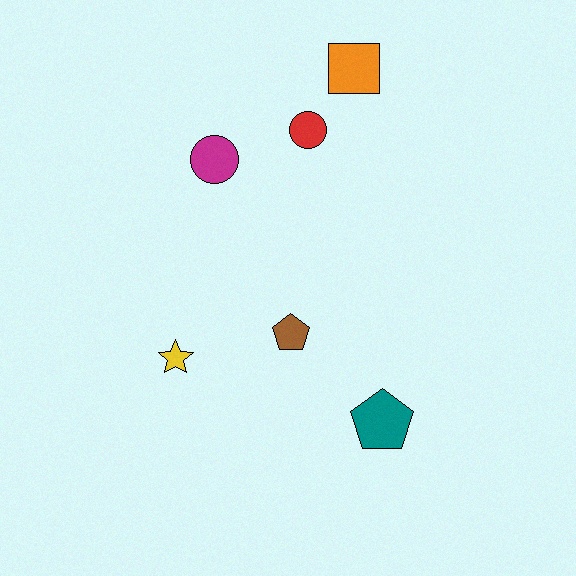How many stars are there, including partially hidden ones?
There is 1 star.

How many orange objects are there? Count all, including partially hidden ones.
There is 1 orange object.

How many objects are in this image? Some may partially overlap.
There are 6 objects.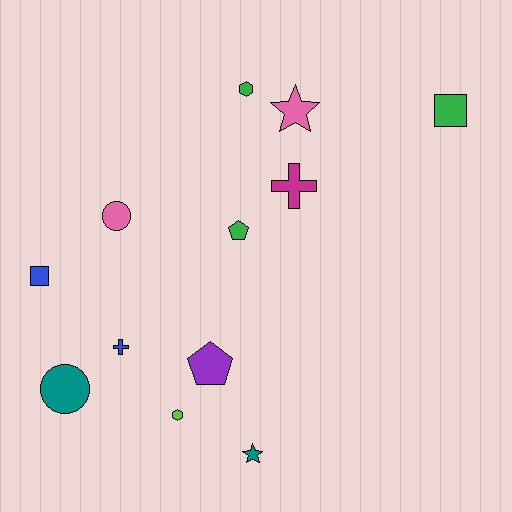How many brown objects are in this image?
There are no brown objects.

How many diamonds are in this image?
There are no diamonds.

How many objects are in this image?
There are 12 objects.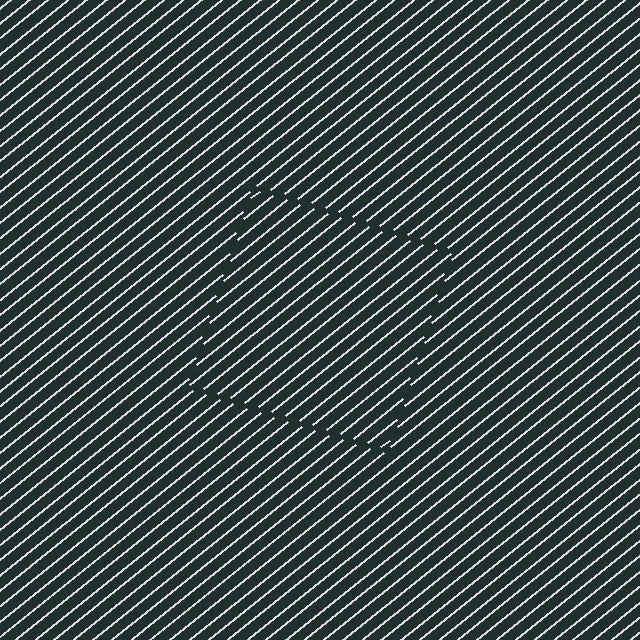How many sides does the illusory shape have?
4 sides — the line-ends trace a square.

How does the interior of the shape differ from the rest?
The interior of the shape contains the same grating, shifted by half a period — the contour is defined by the phase discontinuity where line-ends from the inner and outer gratings abut.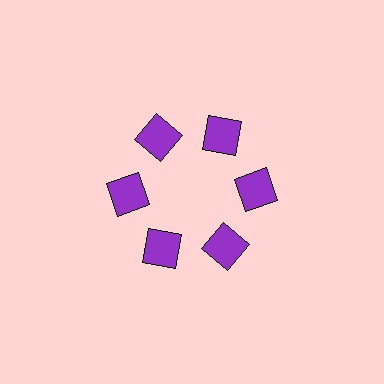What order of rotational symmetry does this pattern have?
This pattern has 6-fold rotational symmetry.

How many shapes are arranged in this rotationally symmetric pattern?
There are 6 shapes, arranged in 6 groups of 1.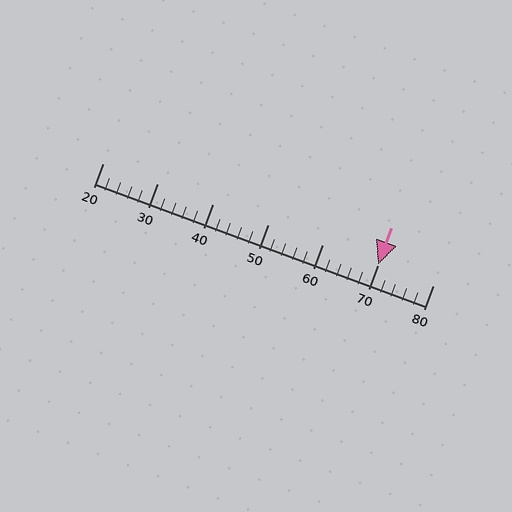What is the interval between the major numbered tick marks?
The major tick marks are spaced 10 units apart.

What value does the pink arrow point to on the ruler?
The pink arrow points to approximately 70.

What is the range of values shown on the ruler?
The ruler shows values from 20 to 80.